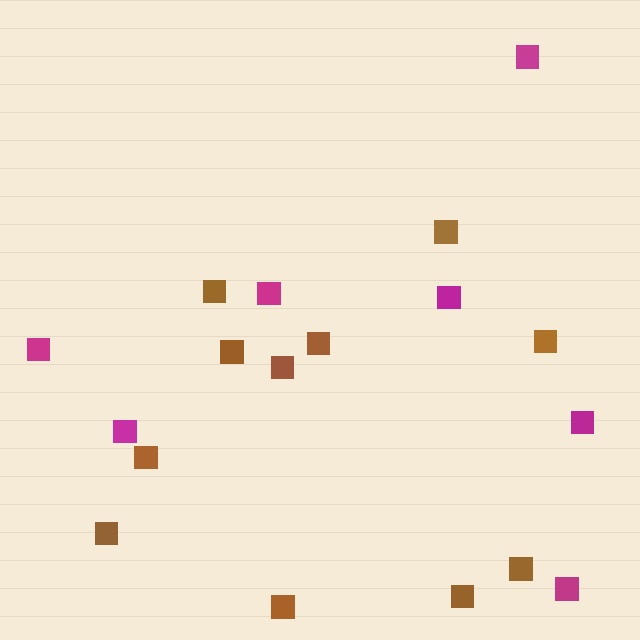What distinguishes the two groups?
There are 2 groups: one group of magenta squares (7) and one group of brown squares (11).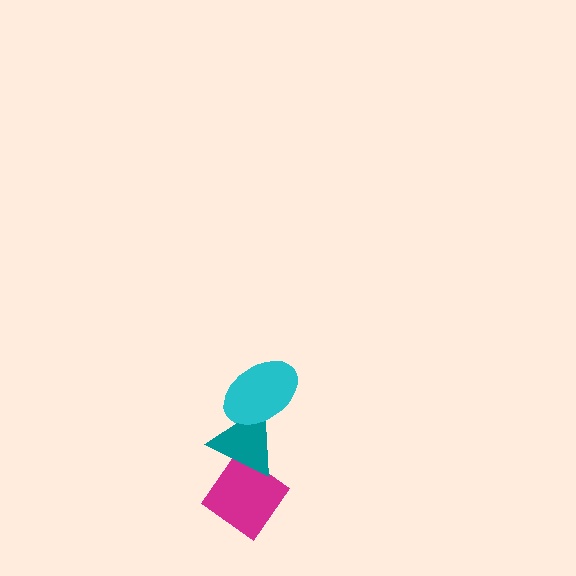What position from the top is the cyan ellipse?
The cyan ellipse is 1st from the top.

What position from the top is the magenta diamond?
The magenta diamond is 3rd from the top.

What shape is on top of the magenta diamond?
The teal triangle is on top of the magenta diamond.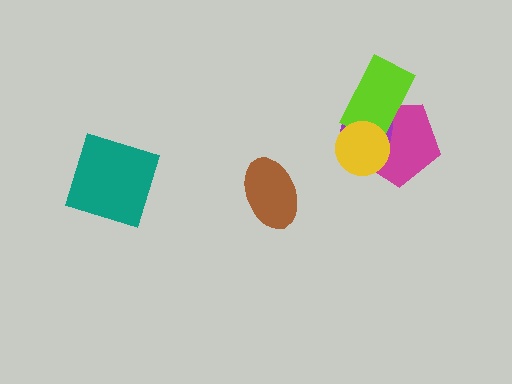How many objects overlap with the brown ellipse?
0 objects overlap with the brown ellipse.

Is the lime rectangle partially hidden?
Yes, it is partially covered by another shape.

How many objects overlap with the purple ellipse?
3 objects overlap with the purple ellipse.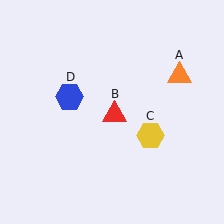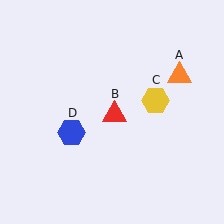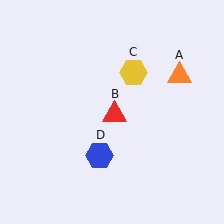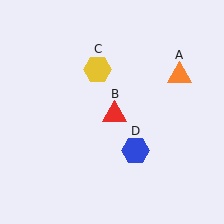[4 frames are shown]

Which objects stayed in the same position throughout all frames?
Orange triangle (object A) and red triangle (object B) remained stationary.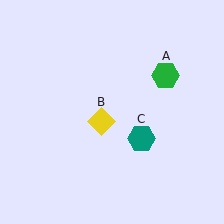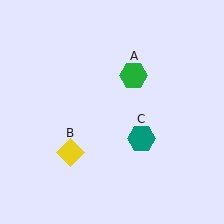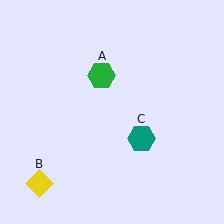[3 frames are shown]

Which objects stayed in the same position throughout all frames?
Teal hexagon (object C) remained stationary.